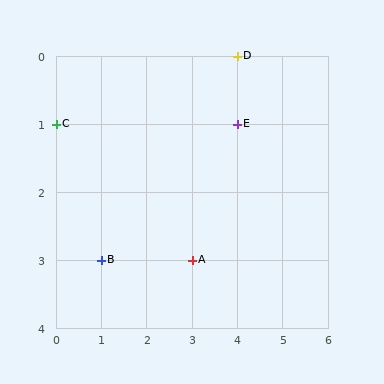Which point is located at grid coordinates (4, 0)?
Point D is at (4, 0).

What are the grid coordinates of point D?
Point D is at grid coordinates (4, 0).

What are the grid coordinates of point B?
Point B is at grid coordinates (1, 3).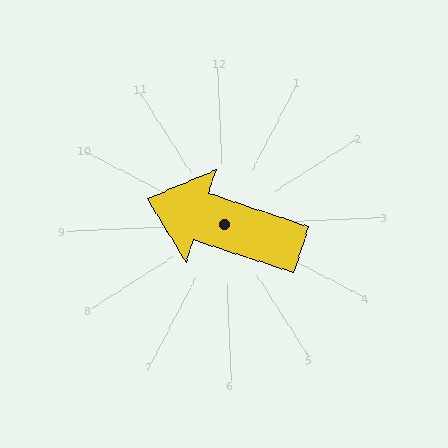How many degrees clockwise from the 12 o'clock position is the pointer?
Approximately 291 degrees.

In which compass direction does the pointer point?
West.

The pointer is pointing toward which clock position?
Roughly 10 o'clock.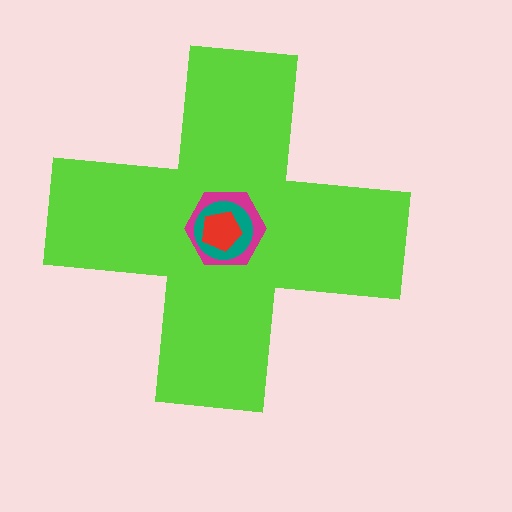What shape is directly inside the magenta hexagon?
The teal circle.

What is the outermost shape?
The lime cross.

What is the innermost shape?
The red pentagon.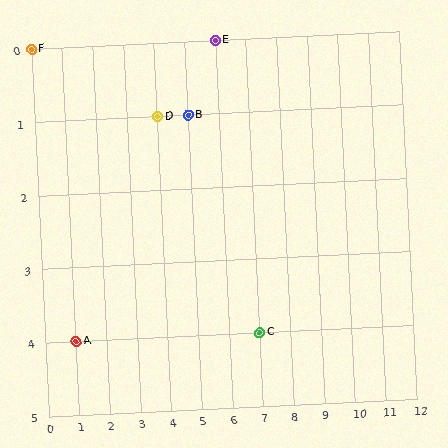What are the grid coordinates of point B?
Point B is at grid coordinates (5, 1).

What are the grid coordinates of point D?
Point D is at grid coordinates (4, 1).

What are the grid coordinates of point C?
Point C is at grid coordinates (7, 4).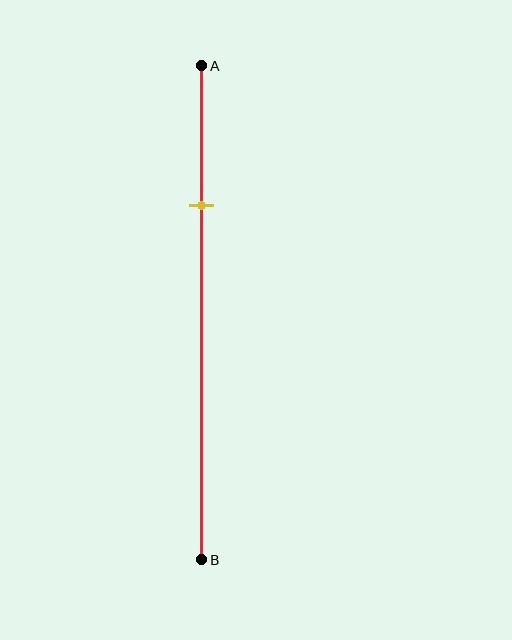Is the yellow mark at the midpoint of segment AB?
No, the mark is at about 30% from A, not at the 50% midpoint.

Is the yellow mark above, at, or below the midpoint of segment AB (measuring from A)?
The yellow mark is above the midpoint of segment AB.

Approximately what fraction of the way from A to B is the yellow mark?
The yellow mark is approximately 30% of the way from A to B.